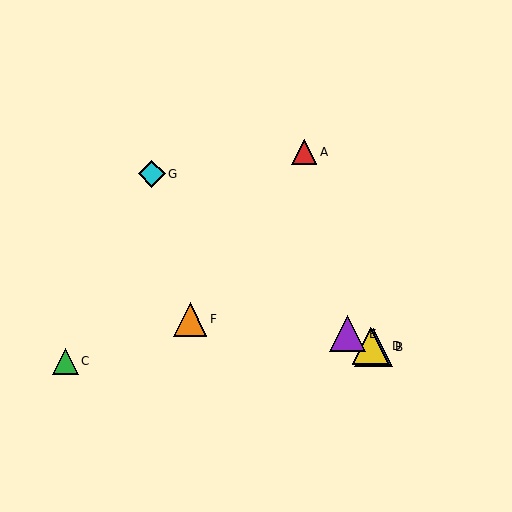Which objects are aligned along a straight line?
Objects B, D, E are aligned along a straight line.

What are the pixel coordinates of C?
Object C is at (65, 361).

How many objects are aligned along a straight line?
3 objects (B, D, E) are aligned along a straight line.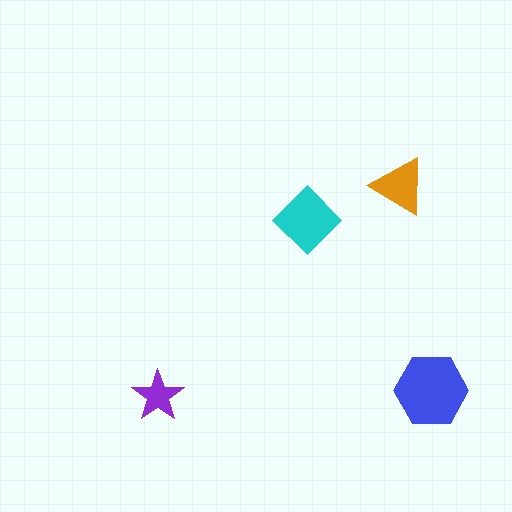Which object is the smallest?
The purple star.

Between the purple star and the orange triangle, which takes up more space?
The orange triangle.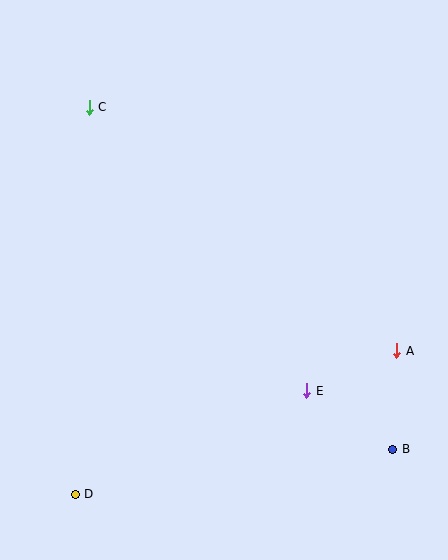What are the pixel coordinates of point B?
Point B is at (392, 449).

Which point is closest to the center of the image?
Point E at (307, 391) is closest to the center.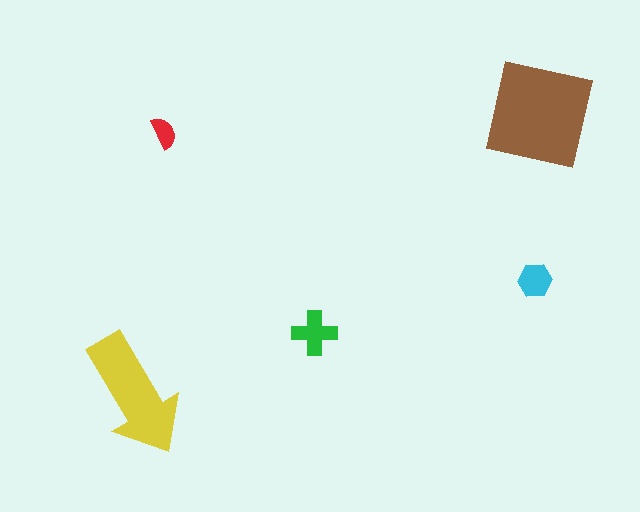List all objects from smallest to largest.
The red semicircle, the cyan hexagon, the green cross, the yellow arrow, the brown square.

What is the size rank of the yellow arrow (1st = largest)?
2nd.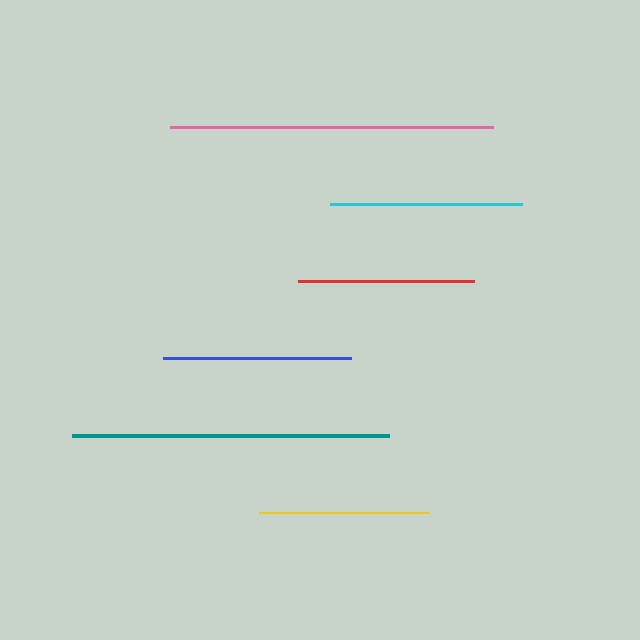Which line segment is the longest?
The pink line is the longest at approximately 323 pixels.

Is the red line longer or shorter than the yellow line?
The red line is longer than the yellow line.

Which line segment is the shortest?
The yellow line is the shortest at approximately 170 pixels.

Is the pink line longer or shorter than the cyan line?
The pink line is longer than the cyan line.